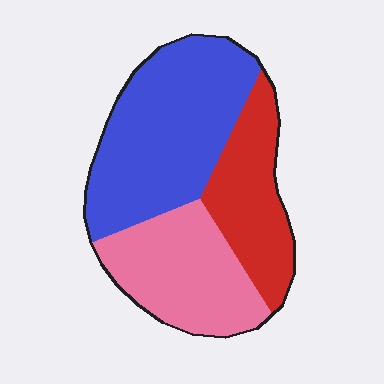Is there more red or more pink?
Pink.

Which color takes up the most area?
Blue, at roughly 45%.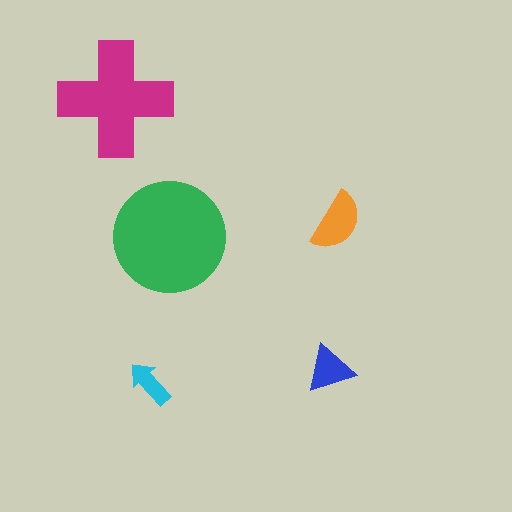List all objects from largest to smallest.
The green circle, the magenta cross, the orange semicircle, the blue triangle, the cyan arrow.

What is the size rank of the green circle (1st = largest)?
1st.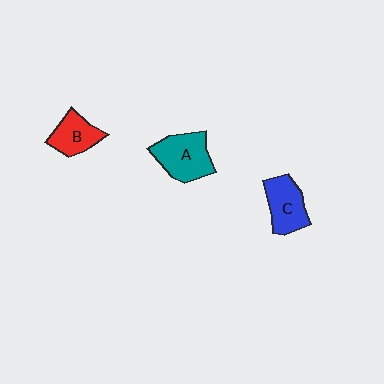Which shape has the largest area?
Shape A (teal).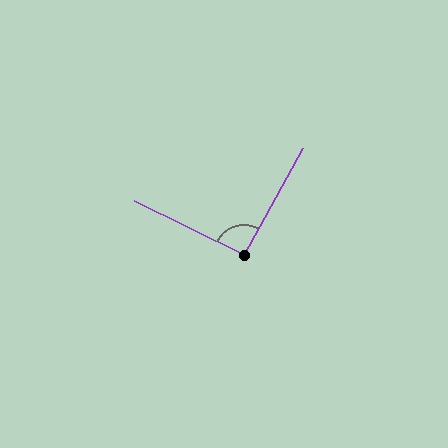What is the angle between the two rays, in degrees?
Approximately 93 degrees.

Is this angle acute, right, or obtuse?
It is approximately a right angle.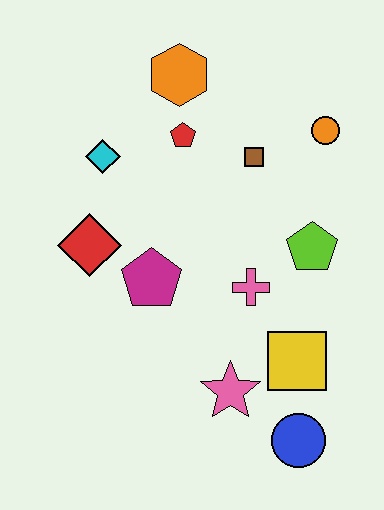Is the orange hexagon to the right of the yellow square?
No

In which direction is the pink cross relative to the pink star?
The pink cross is above the pink star.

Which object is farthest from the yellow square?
The orange hexagon is farthest from the yellow square.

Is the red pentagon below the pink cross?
No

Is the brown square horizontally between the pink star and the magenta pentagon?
No